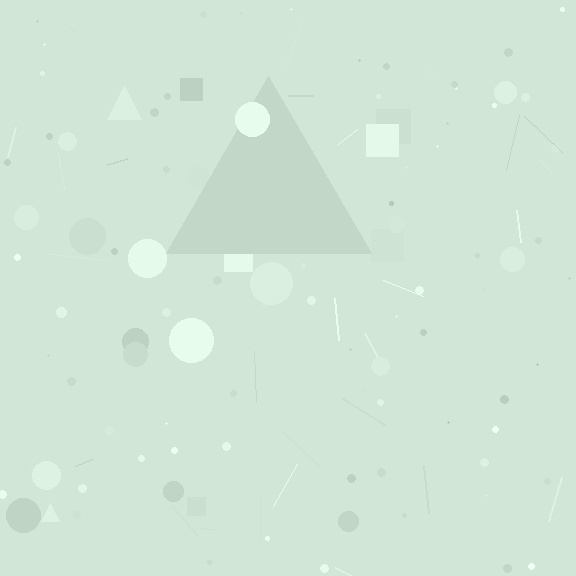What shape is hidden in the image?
A triangle is hidden in the image.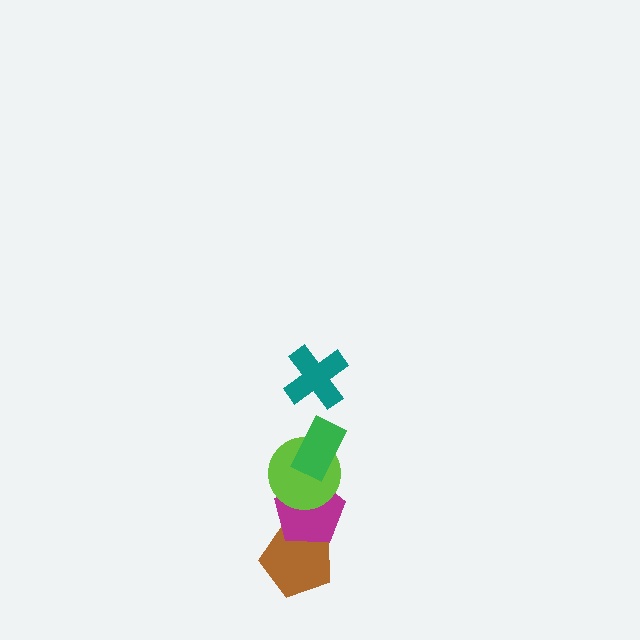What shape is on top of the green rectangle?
The teal cross is on top of the green rectangle.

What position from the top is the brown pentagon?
The brown pentagon is 5th from the top.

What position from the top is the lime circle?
The lime circle is 3rd from the top.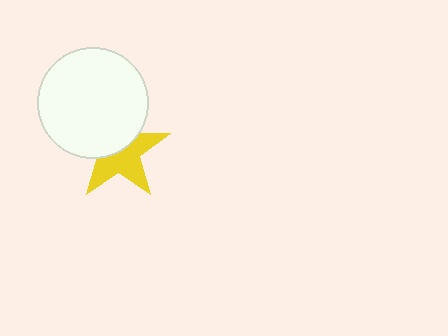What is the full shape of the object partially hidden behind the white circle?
The partially hidden object is a yellow star.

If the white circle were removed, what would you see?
You would see the complete yellow star.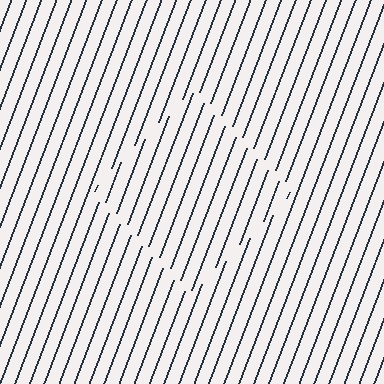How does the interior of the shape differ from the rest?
The interior of the shape contains the same grating, shifted by half a period — the contour is defined by the phase discontinuity where line-ends from the inner and outer gratings abut.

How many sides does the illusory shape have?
4 sides — the line-ends trace a square.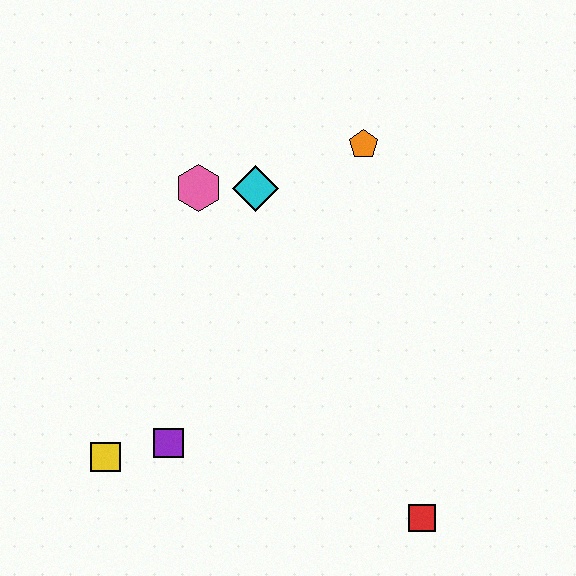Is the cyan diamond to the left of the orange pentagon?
Yes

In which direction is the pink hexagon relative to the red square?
The pink hexagon is above the red square.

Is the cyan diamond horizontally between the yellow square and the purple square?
No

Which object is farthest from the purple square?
The orange pentagon is farthest from the purple square.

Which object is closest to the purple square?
The yellow square is closest to the purple square.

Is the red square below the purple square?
Yes